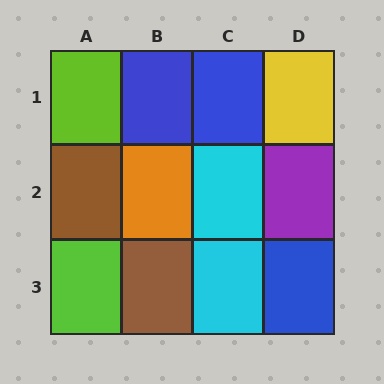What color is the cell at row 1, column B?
Blue.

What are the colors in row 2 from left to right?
Brown, orange, cyan, purple.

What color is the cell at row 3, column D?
Blue.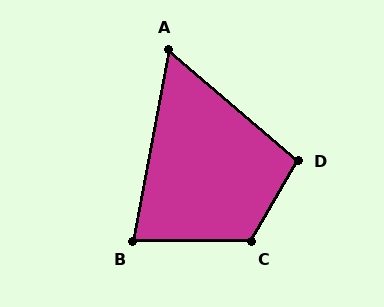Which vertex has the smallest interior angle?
A, at approximately 60 degrees.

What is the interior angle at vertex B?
Approximately 79 degrees (acute).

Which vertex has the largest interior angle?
C, at approximately 120 degrees.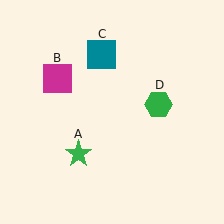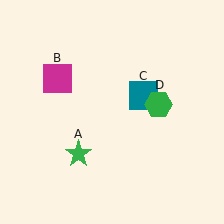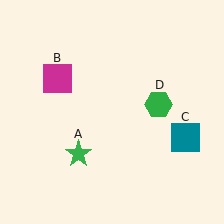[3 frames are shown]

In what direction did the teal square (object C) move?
The teal square (object C) moved down and to the right.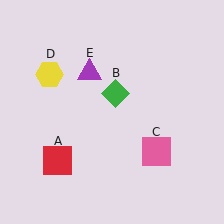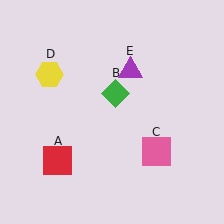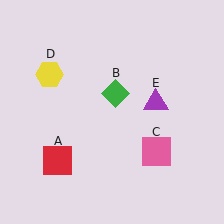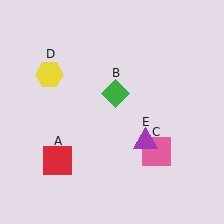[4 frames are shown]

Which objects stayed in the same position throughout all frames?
Red square (object A) and green diamond (object B) and pink square (object C) and yellow hexagon (object D) remained stationary.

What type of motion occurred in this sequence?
The purple triangle (object E) rotated clockwise around the center of the scene.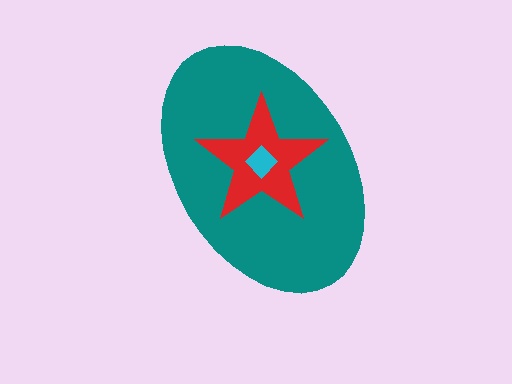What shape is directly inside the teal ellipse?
The red star.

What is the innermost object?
The cyan diamond.